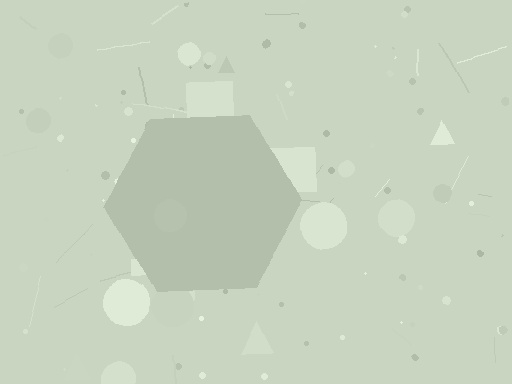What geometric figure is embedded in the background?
A hexagon is embedded in the background.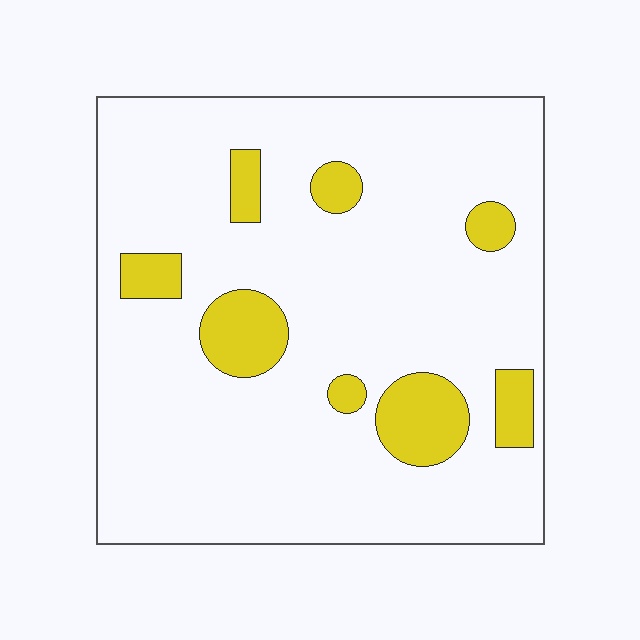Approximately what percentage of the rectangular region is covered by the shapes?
Approximately 15%.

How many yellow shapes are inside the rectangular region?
8.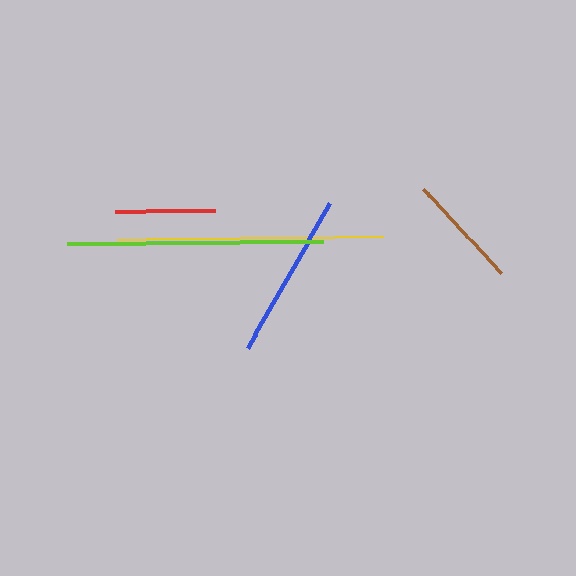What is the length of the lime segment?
The lime segment is approximately 256 pixels long.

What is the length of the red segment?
The red segment is approximately 100 pixels long.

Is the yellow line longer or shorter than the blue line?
The yellow line is longer than the blue line.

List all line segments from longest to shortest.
From longest to shortest: yellow, lime, blue, brown, red.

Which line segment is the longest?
The yellow line is the longest at approximately 266 pixels.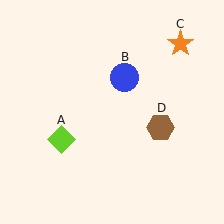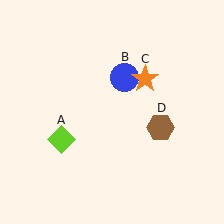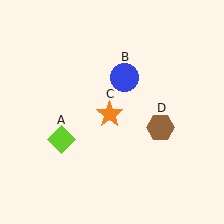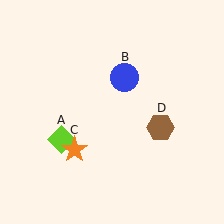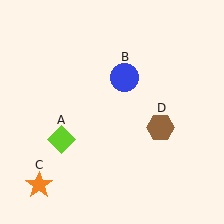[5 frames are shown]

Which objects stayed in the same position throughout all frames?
Lime diamond (object A) and blue circle (object B) and brown hexagon (object D) remained stationary.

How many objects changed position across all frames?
1 object changed position: orange star (object C).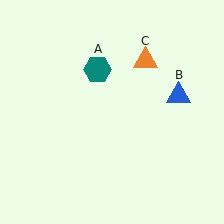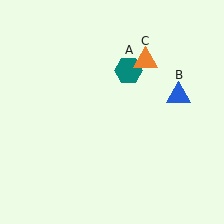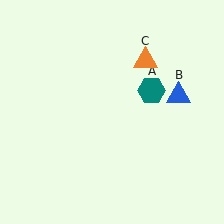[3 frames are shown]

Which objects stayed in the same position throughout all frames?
Blue triangle (object B) and orange triangle (object C) remained stationary.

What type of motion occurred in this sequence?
The teal hexagon (object A) rotated clockwise around the center of the scene.